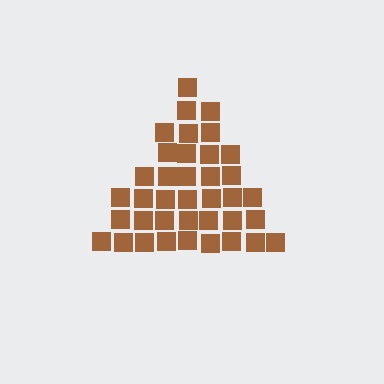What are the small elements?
The small elements are squares.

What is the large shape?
The large shape is a triangle.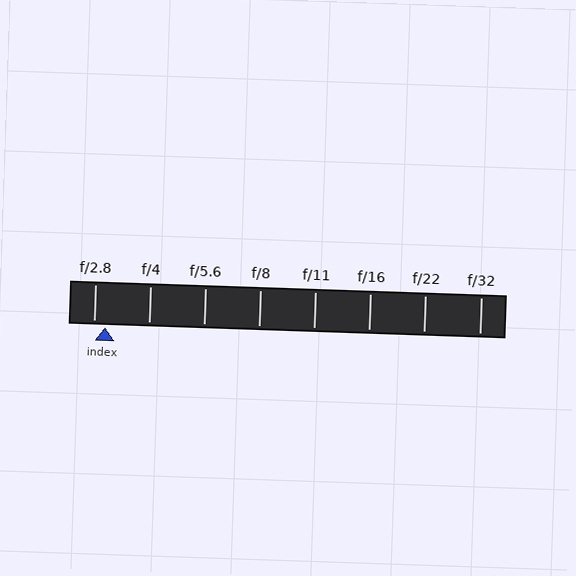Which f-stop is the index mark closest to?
The index mark is closest to f/2.8.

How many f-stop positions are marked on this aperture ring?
There are 8 f-stop positions marked.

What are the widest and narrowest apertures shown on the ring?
The widest aperture shown is f/2.8 and the narrowest is f/32.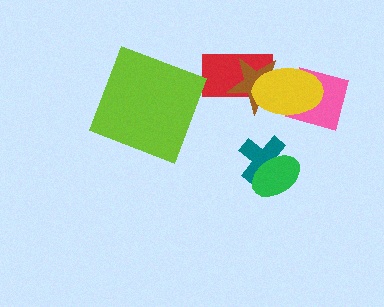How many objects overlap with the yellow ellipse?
3 objects overlap with the yellow ellipse.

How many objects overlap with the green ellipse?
1 object overlaps with the green ellipse.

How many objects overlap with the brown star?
2 objects overlap with the brown star.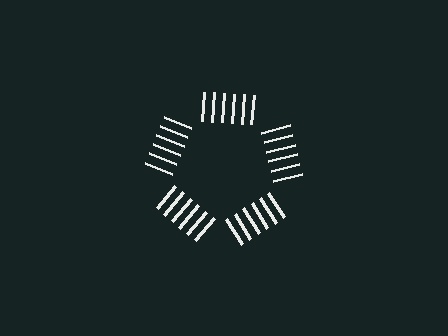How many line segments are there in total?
30 — 6 along each of the 5 edges.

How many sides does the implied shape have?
5 sides — the line-ends trace a pentagon.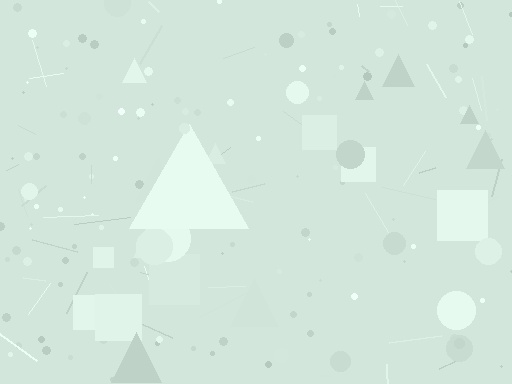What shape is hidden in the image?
A triangle is hidden in the image.